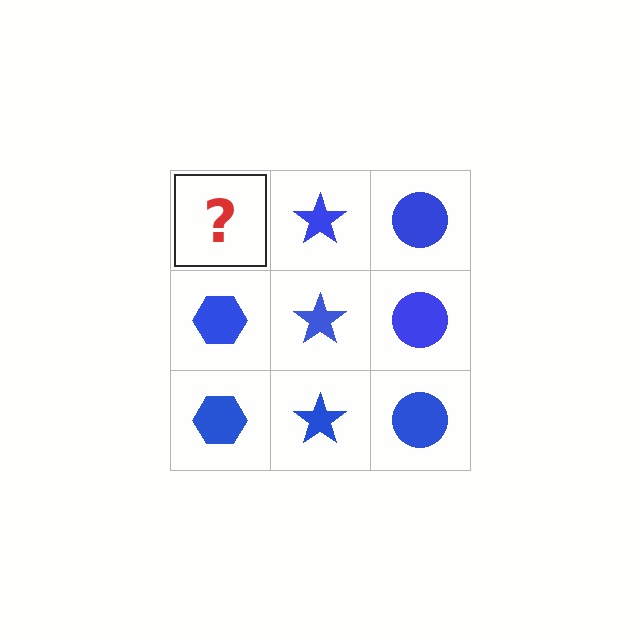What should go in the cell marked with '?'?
The missing cell should contain a blue hexagon.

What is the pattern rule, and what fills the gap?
The rule is that each column has a consistent shape. The gap should be filled with a blue hexagon.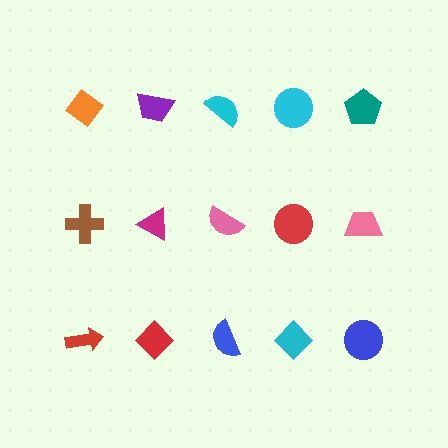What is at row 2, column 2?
A magenta triangle.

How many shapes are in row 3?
5 shapes.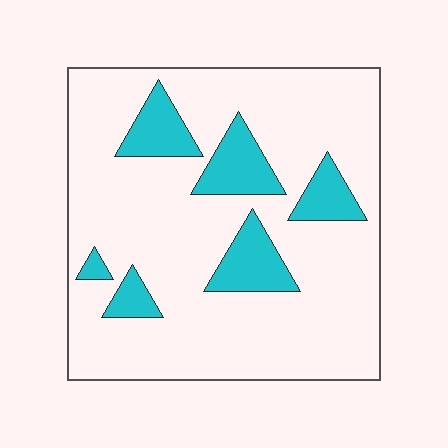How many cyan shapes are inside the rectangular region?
6.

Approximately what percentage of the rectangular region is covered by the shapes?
Approximately 15%.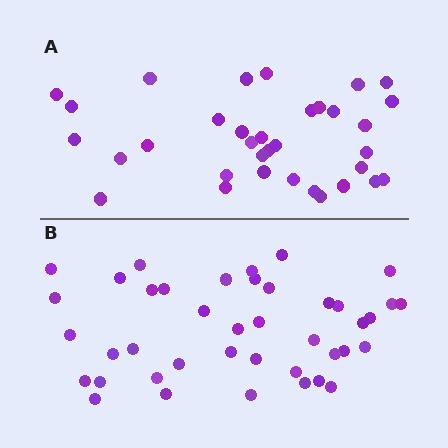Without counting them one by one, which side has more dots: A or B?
Region B (the bottom region) has more dots.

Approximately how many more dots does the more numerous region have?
Region B has roughly 8 or so more dots than region A.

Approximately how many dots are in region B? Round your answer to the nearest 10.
About 40 dots. (The exact count is 41, which rounds to 40.)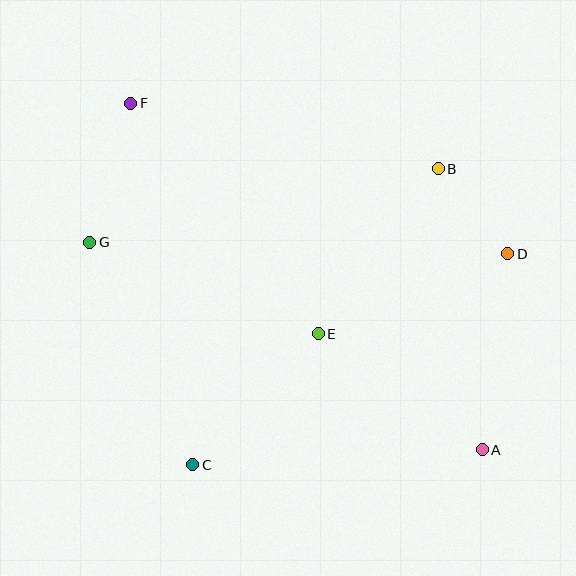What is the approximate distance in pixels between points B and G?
The distance between B and G is approximately 356 pixels.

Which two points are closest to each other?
Points B and D are closest to each other.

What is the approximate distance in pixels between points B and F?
The distance between B and F is approximately 314 pixels.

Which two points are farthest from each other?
Points A and F are farthest from each other.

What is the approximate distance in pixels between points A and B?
The distance between A and B is approximately 284 pixels.